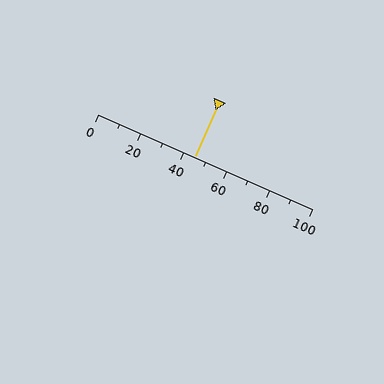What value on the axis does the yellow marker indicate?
The marker indicates approximately 45.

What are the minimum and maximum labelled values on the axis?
The axis runs from 0 to 100.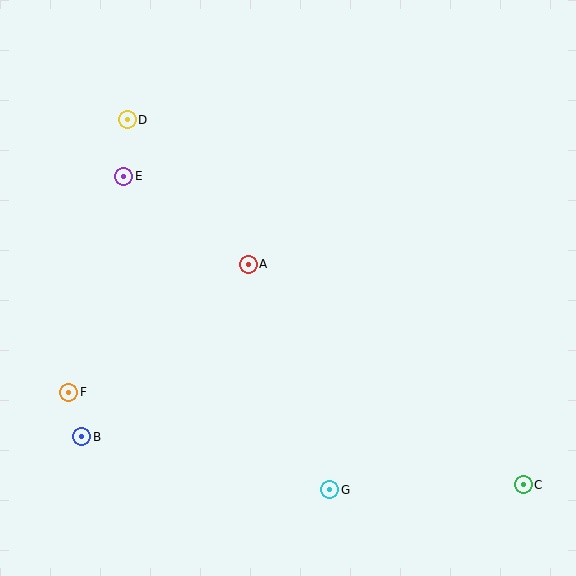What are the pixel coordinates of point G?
Point G is at (330, 490).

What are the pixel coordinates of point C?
Point C is at (523, 485).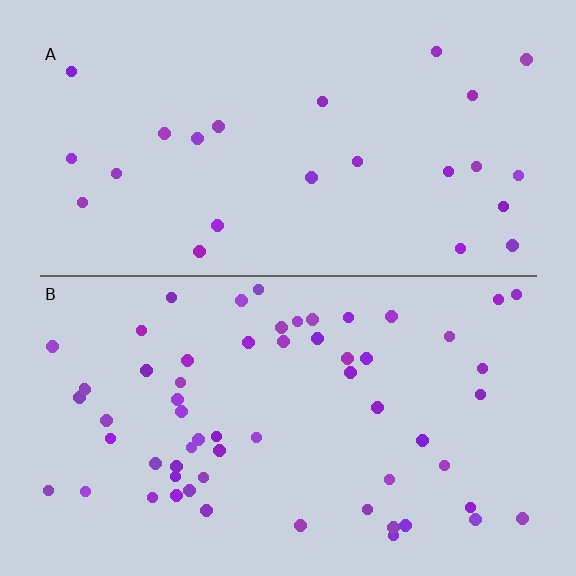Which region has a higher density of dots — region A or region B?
B (the bottom).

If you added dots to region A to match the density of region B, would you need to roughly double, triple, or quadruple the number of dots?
Approximately double.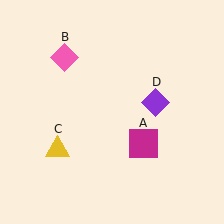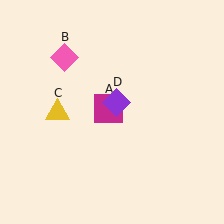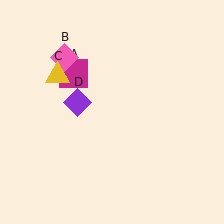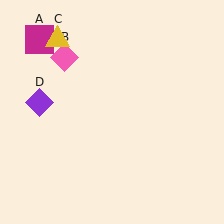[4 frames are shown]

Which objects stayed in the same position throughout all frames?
Pink diamond (object B) remained stationary.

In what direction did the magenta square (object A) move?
The magenta square (object A) moved up and to the left.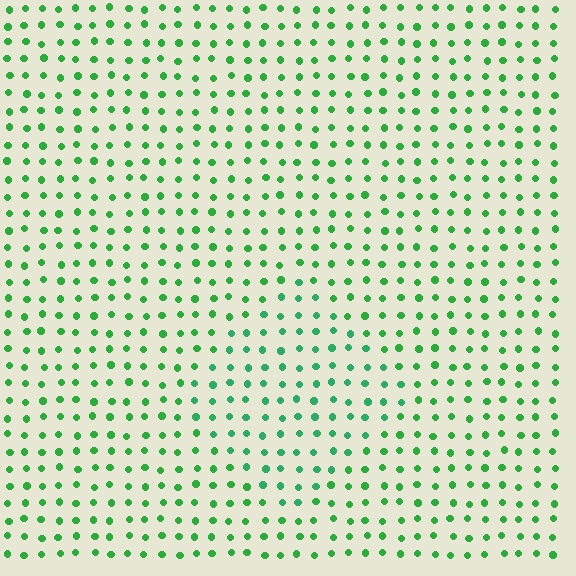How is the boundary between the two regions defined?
The boundary is defined purely by a slight shift in hue (about 18 degrees). Spacing, size, and orientation are identical on both sides.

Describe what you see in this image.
The image is filled with small green elements in a uniform arrangement. A diamond-shaped region is visible where the elements are tinted to a slightly different hue, forming a subtle color boundary.